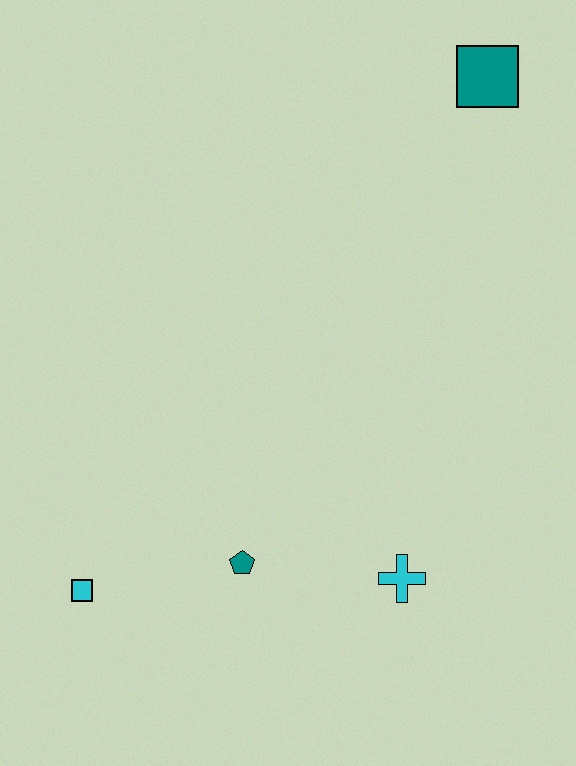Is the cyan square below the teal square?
Yes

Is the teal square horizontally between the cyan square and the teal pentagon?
No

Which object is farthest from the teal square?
The cyan square is farthest from the teal square.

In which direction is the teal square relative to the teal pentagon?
The teal square is above the teal pentagon.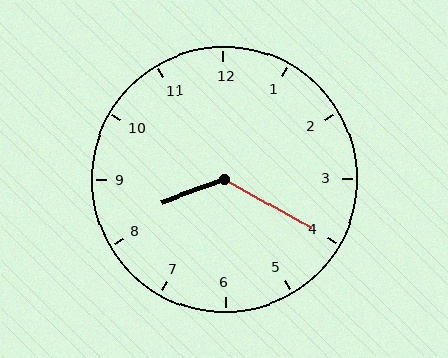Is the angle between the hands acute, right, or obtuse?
It is obtuse.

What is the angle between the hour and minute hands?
Approximately 130 degrees.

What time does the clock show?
8:20.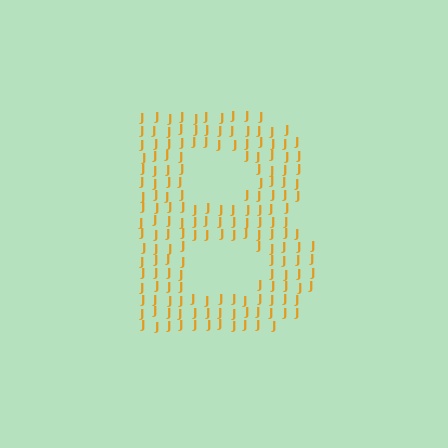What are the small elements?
The small elements are letter J's.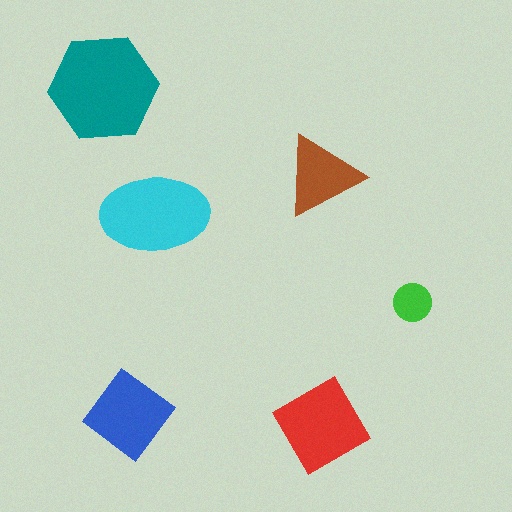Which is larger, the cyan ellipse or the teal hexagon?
The teal hexagon.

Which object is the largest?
The teal hexagon.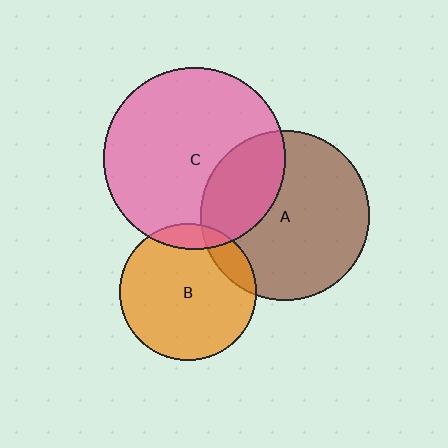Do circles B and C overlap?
Yes.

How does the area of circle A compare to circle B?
Approximately 1.5 times.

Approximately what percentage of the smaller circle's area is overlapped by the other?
Approximately 10%.